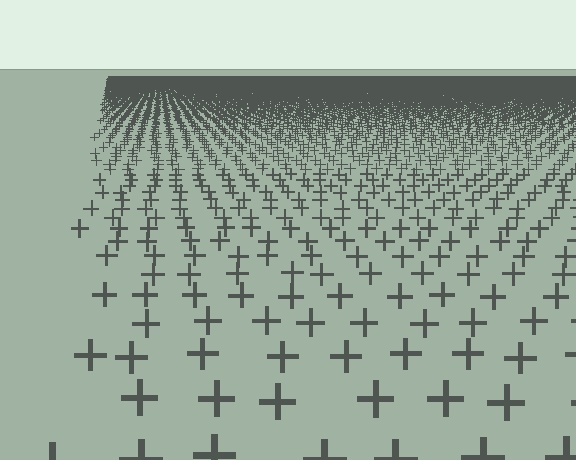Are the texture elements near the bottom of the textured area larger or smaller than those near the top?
Larger. Near the bottom, elements are closer to the viewer and appear at a bigger on-screen size.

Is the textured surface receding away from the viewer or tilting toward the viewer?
The surface is receding away from the viewer. Texture elements get smaller and denser toward the top.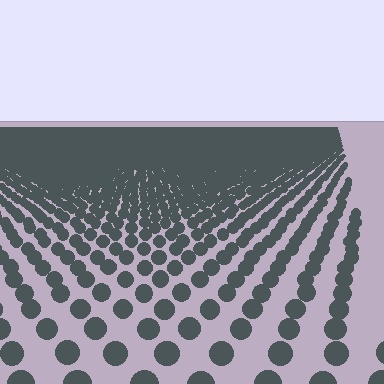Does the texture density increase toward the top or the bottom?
Density increases toward the top.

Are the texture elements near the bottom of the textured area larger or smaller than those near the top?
Larger. Near the bottom, elements are closer to the viewer and appear at a bigger on-screen size.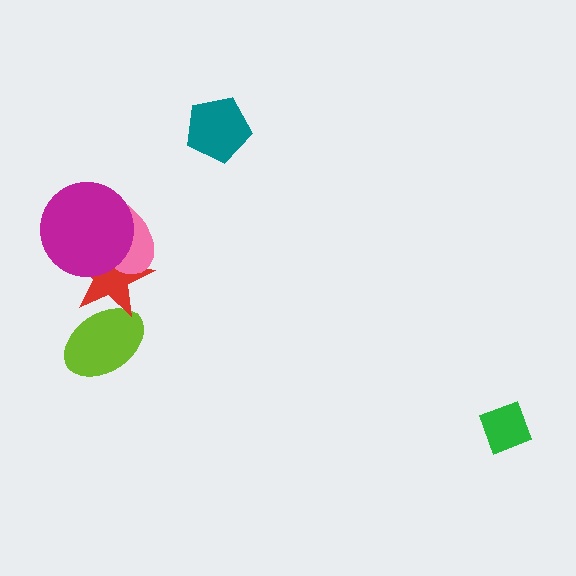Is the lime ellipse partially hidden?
Yes, it is partially covered by another shape.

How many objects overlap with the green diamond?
0 objects overlap with the green diamond.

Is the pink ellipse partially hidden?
Yes, it is partially covered by another shape.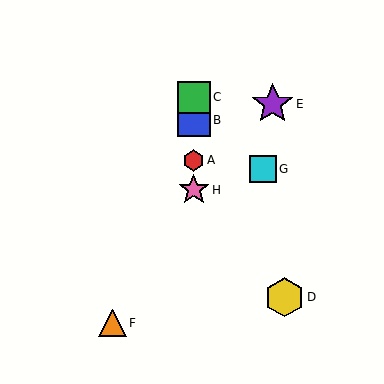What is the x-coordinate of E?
Object E is at x≈273.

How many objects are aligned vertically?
4 objects (A, B, C, H) are aligned vertically.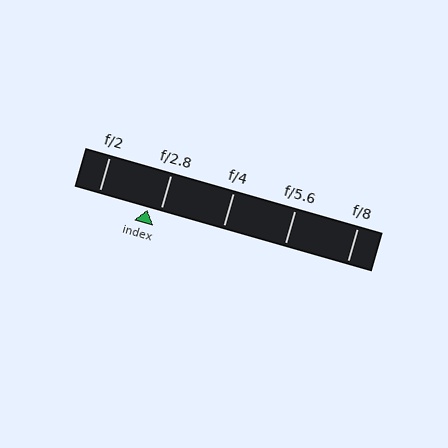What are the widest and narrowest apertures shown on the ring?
The widest aperture shown is f/2 and the narrowest is f/8.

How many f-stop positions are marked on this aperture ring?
There are 5 f-stop positions marked.